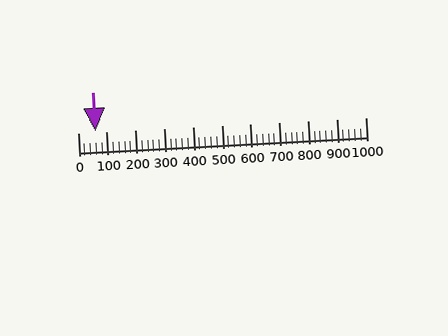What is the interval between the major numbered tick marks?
The major tick marks are spaced 100 units apart.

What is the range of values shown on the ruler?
The ruler shows values from 0 to 1000.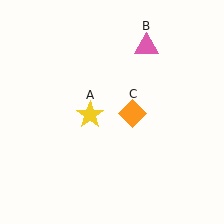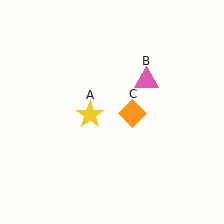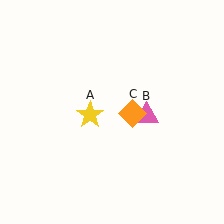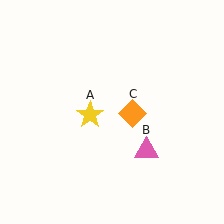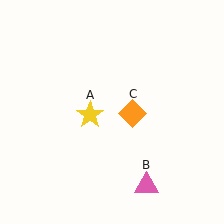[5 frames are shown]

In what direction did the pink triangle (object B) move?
The pink triangle (object B) moved down.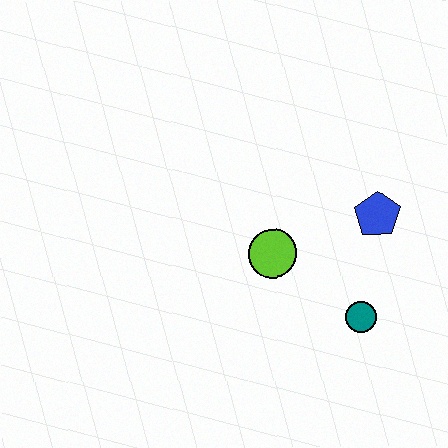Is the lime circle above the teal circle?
Yes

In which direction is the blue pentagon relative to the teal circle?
The blue pentagon is above the teal circle.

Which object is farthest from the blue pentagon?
The lime circle is farthest from the blue pentagon.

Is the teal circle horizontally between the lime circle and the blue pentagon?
Yes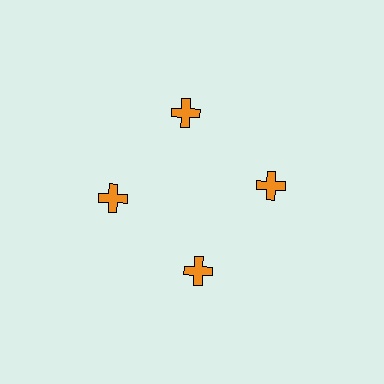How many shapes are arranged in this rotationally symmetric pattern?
There are 4 shapes, arranged in 4 groups of 1.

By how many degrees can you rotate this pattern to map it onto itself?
The pattern maps onto itself every 90 degrees of rotation.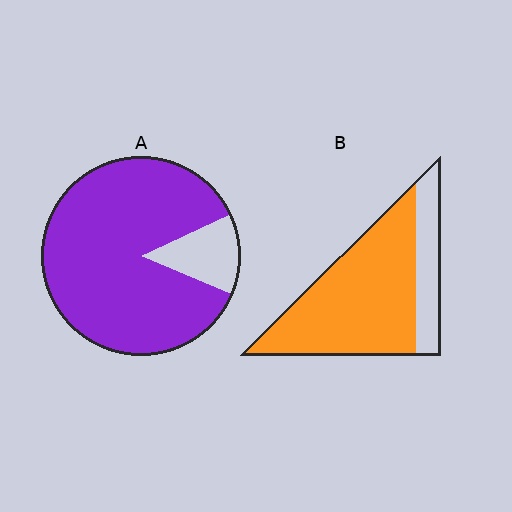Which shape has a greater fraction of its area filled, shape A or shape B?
Shape A.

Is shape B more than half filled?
Yes.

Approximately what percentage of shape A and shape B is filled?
A is approximately 85% and B is approximately 75%.